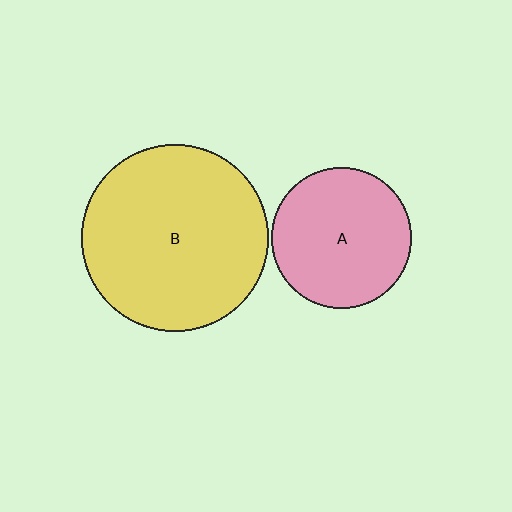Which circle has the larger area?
Circle B (yellow).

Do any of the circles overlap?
No, none of the circles overlap.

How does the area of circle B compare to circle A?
Approximately 1.8 times.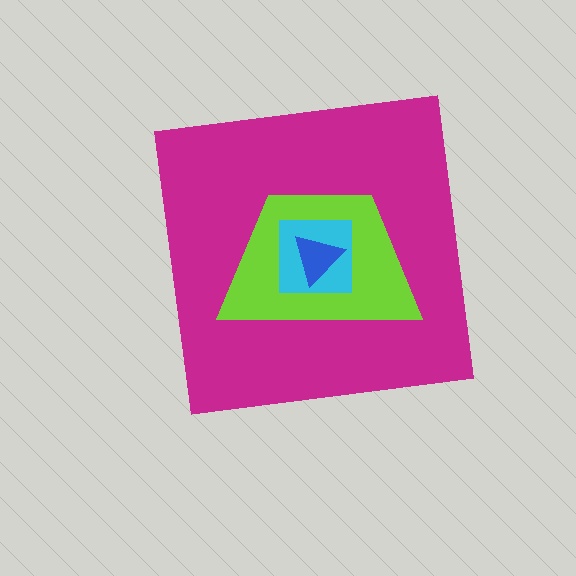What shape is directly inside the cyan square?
The blue triangle.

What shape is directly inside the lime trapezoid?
The cyan square.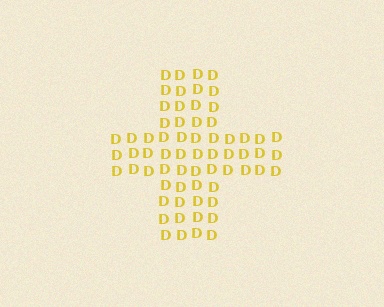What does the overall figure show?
The overall figure shows a cross.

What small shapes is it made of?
It is made of small letter D's.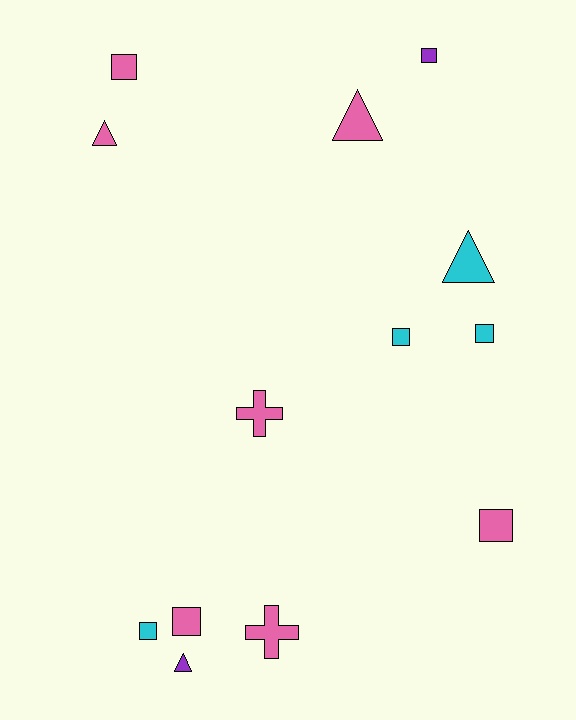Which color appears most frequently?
Pink, with 7 objects.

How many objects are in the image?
There are 13 objects.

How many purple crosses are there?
There are no purple crosses.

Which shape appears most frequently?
Square, with 7 objects.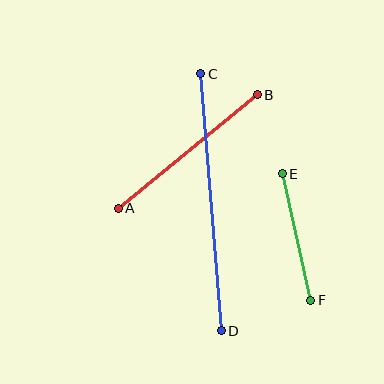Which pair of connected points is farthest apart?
Points C and D are farthest apart.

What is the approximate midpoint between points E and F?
The midpoint is at approximately (297, 237) pixels.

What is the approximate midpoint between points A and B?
The midpoint is at approximately (188, 151) pixels.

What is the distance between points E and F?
The distance is approximately 130 pixels.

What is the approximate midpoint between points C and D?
The midpoint is at approximately (211, 202) pixels.